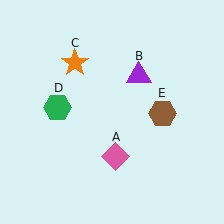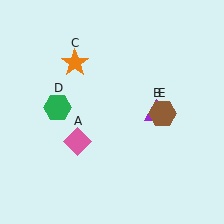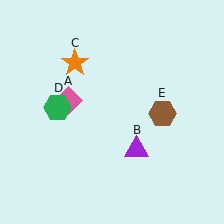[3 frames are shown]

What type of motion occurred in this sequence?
The pink diamond (object A), purple triangle (object B) rotated clockwise around the center of the scene.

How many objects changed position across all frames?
2 objects changed position: pink diamond (object A), purple triangle (object B).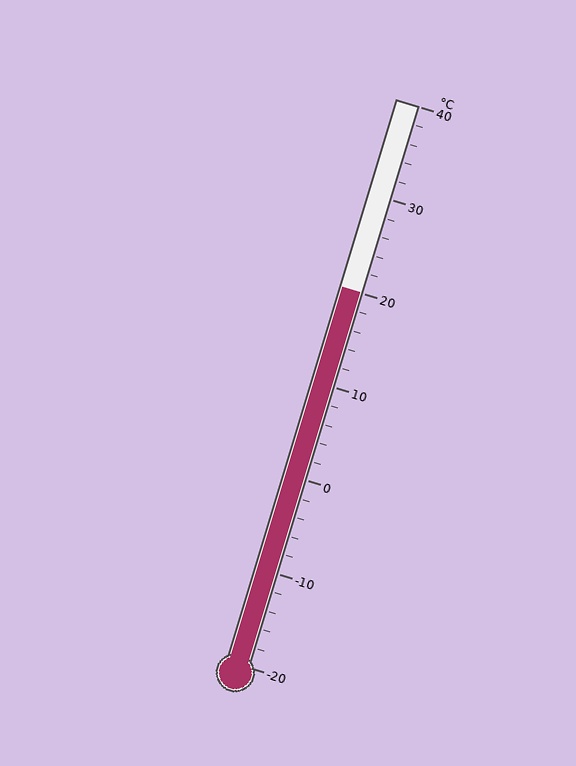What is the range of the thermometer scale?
The thermometer scale ranges from -20°C to 40°C.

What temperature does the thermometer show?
The thermometer shows approximately 20°C.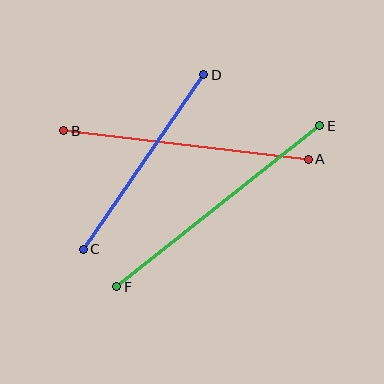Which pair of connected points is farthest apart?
Points E and F are farthest apart.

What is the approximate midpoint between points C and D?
The midpoint is at approximately (143, 162) pixels.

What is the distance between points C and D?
The distance is approximately 212 pixels.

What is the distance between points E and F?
The distance is approximately 259 pixels.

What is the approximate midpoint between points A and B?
The midpoint is at approximately (186, 145) pixels.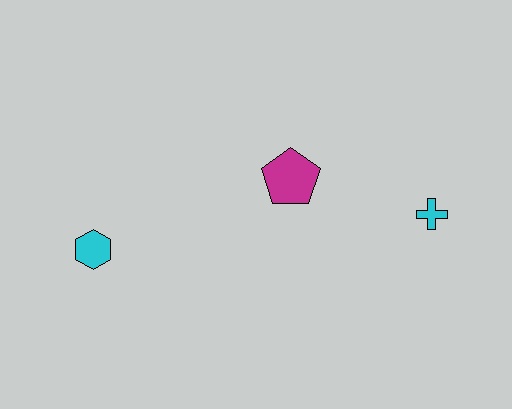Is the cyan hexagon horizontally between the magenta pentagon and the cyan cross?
No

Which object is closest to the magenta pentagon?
The cyan cross is closest to the magenta pentagon.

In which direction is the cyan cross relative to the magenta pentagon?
The cyan cross is to the right of the magenta pentagon.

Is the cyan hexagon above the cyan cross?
No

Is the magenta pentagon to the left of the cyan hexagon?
No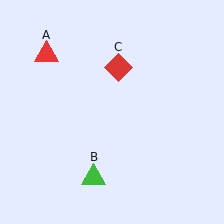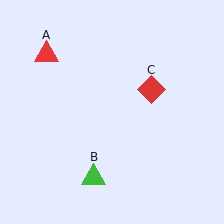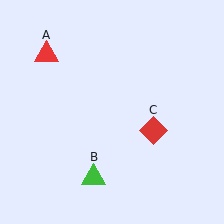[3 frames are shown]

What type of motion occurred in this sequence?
The red diamond (object C) rotated clockwise around the center of the scene.